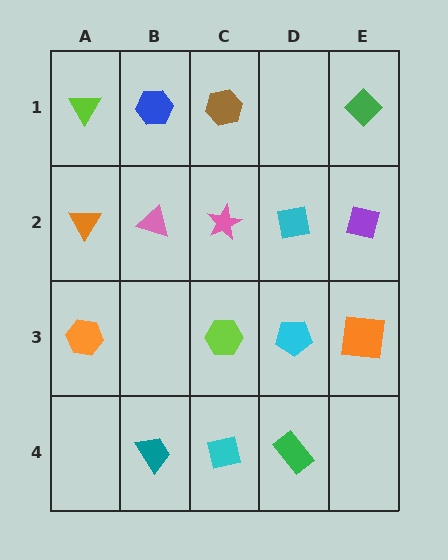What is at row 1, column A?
A lime triangle.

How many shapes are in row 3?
4 shapes.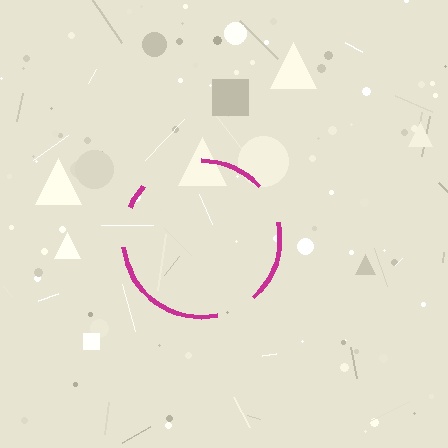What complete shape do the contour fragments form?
The contour fragments form a circle.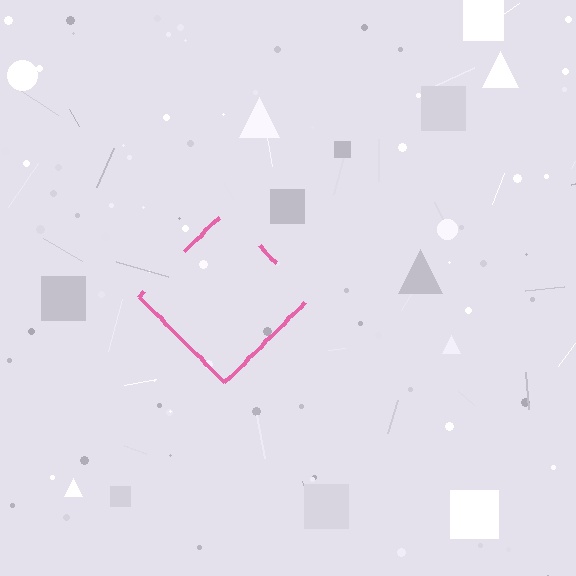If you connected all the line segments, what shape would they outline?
They would outline a diamond.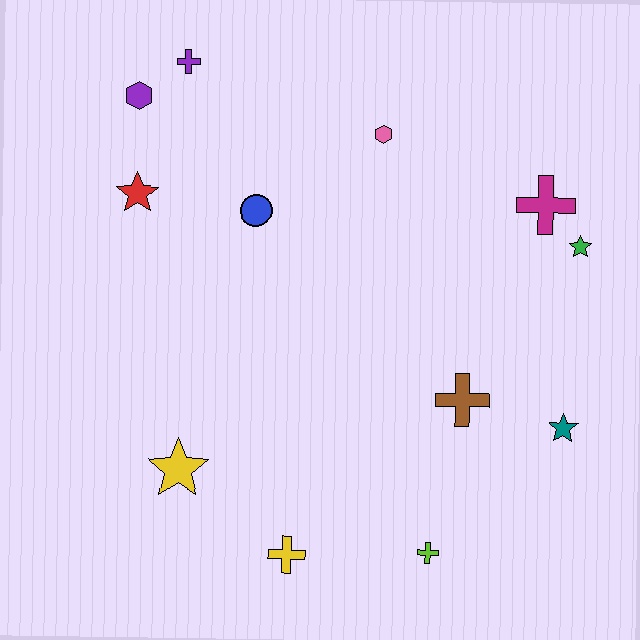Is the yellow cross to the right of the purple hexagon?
Yes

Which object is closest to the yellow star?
The yellow cross is closest to the yellow star.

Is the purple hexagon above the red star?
Yes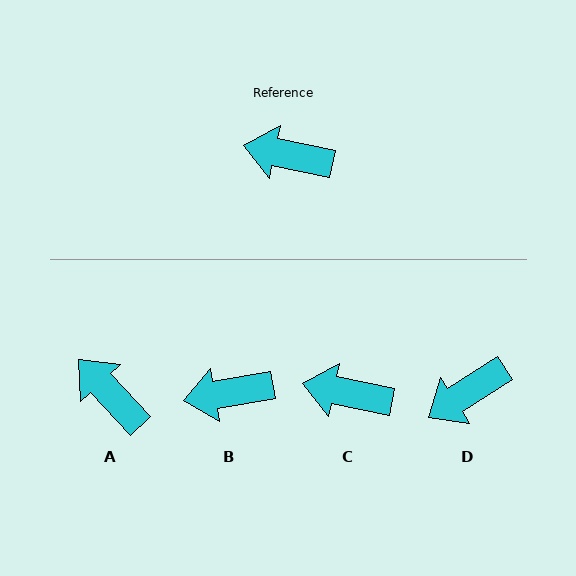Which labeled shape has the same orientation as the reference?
C.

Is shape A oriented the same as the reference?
No, it is off by about 35 degrees.